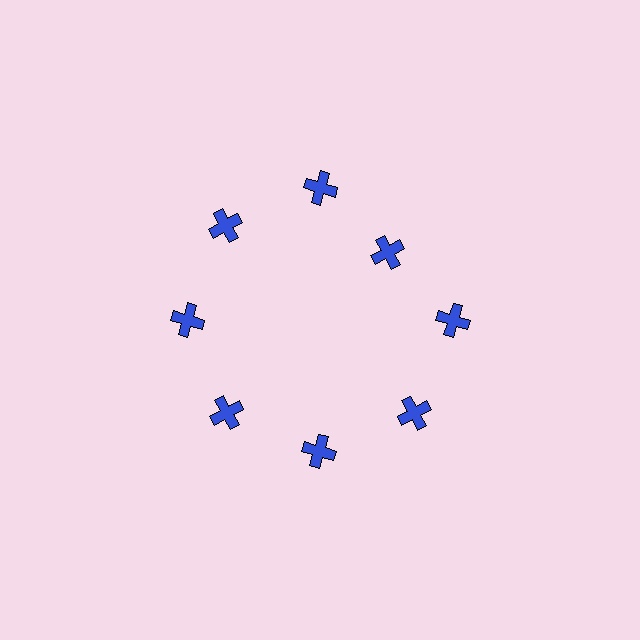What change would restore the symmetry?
The symmetry would be restored by moving it outward, back onto the ring so that all 8 crosses sit at equal angles and equal distance from the center.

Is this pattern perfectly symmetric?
No. The 8 blue crosses are arranged in a ring, but one element near the 2 o'clock position is pulled inward toward the center, breaking the 8-fold rotational symmetry.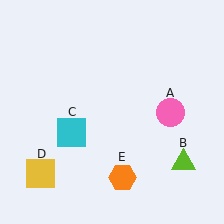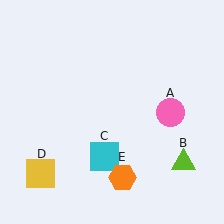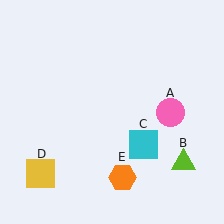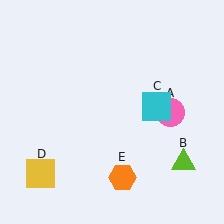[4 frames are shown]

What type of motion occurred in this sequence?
The cyan square (object C) rotated counterclockwise around the center of the scene.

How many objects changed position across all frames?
1 object changed position: cyan square (object C).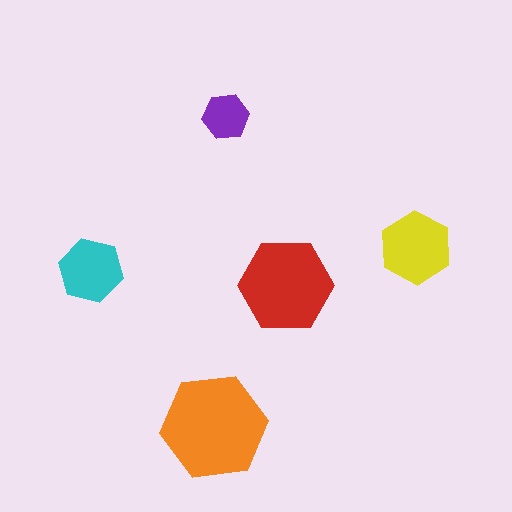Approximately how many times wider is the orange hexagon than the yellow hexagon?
About 1.5 times wider.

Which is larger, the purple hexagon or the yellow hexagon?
The yellow one.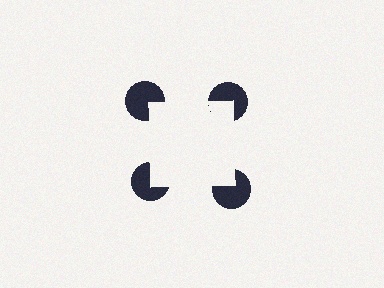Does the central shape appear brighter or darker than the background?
It typically appears slightly brighter than the background, even though no actual brightness change is drawn.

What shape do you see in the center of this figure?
An illusory square — its edges are inferred from the aligned wedge cuts in the pac-man discs, not physically drawn.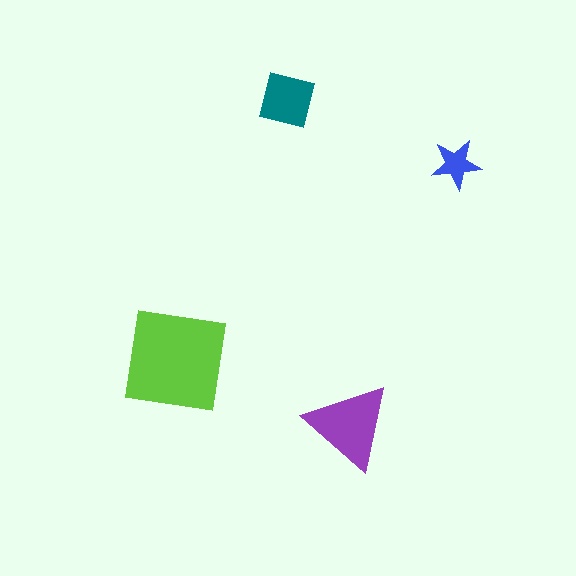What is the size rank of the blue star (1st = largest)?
4th.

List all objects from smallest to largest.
The blue star, the teal square, the purple triangle, the lime square.